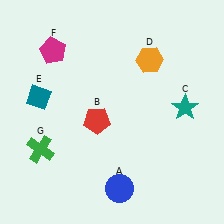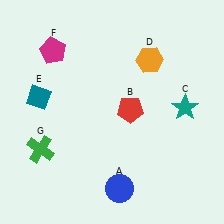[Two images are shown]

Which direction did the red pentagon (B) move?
The red pentagon (B) moved right.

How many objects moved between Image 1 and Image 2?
1 object moved between the two images.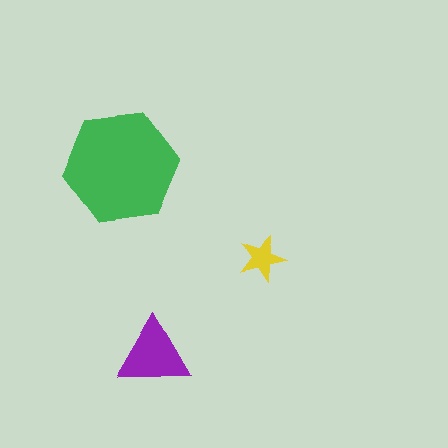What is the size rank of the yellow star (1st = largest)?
3rd.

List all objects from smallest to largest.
The yellow star, the purple triangle, the green hexagon.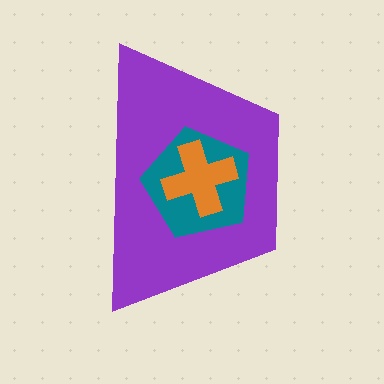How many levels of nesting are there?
3.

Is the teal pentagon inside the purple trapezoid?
Yes.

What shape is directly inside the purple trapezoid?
The teal pentagon.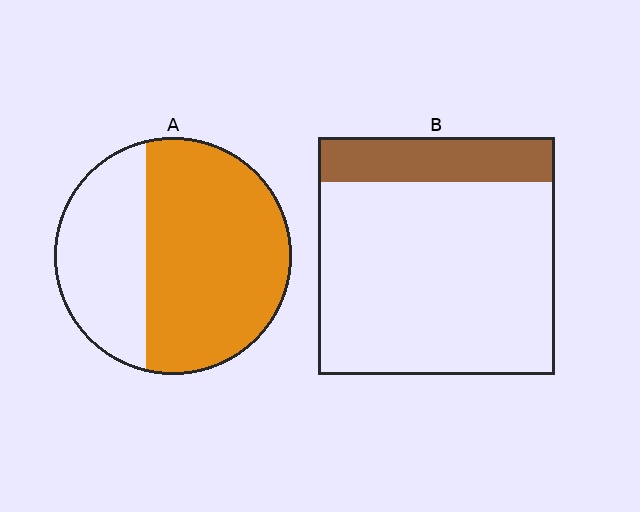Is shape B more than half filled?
No.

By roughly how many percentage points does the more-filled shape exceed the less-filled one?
By roughly 45 percentage points (A over B).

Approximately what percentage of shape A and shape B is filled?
A is approximately 65% and B is approximately 20%.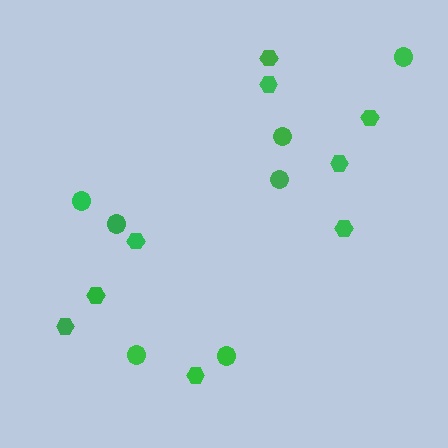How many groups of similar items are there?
There are 2 groups: one group of circles (7) and one group of hexagons (9).